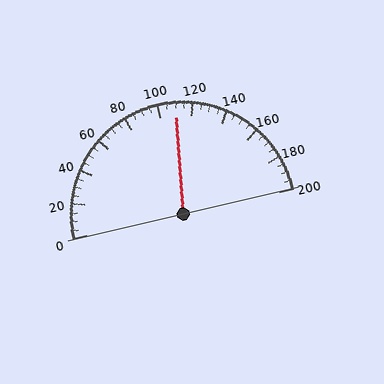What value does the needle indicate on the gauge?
The needle indicates approximately 110.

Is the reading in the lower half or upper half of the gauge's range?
The reading is in the upper half of the range (0 to 200).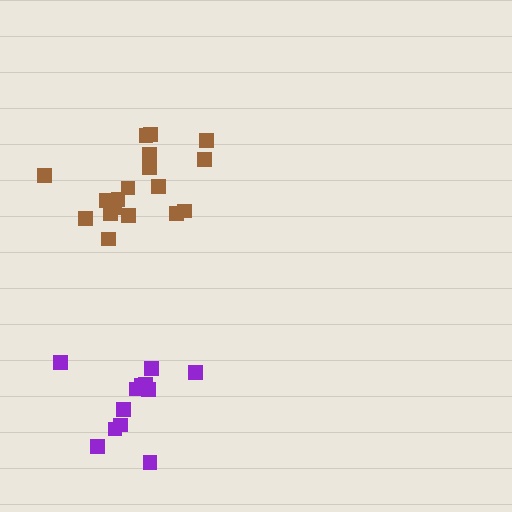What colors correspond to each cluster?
The clusters are colored: brown, purple.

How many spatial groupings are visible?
There are 2 spatial groupings.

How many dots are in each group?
Group 1: 18 dots, Group 2: 12 dots (30 total).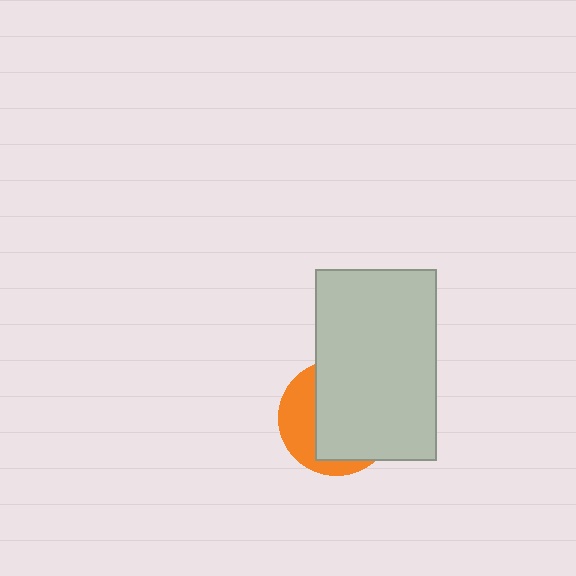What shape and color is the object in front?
The object in front is a light gray rectangle.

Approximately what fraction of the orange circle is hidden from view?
Roughly 66% of the orange circle is hidden behind the light gray rectangle.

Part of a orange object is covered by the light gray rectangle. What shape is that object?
It is a circle.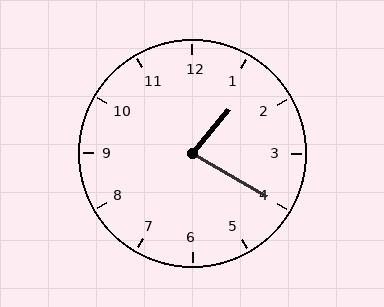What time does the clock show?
1:20.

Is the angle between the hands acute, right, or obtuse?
It is acute.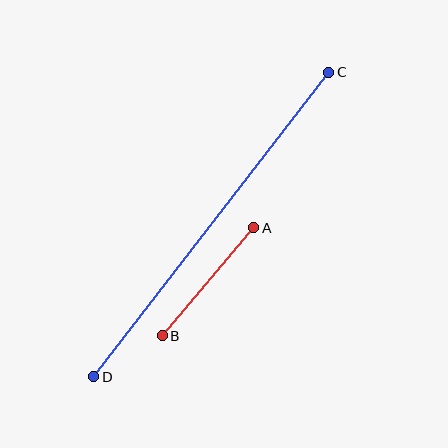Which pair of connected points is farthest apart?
Points C and D are farthest apart.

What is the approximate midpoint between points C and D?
The midpoint is at approximately (211, 224) pixels.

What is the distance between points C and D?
The distance is approximately 385 pixels.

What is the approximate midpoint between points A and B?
The midpoint is at approximately (208, 282) pixels.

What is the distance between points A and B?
The distance is approximately 141 pixels.